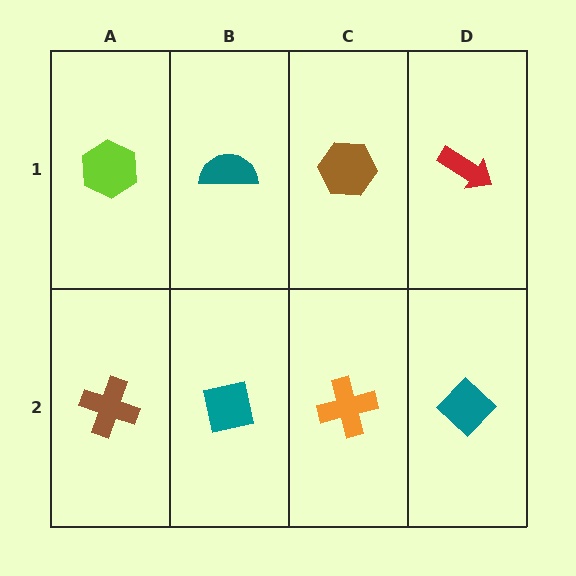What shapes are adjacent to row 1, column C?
An orange cross (row 2, column C), a teal semicircle (row 1, column B), a red arrow (row 1, column D).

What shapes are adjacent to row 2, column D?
A red arrow (row 1, column D), an orange cross (row 2, column C).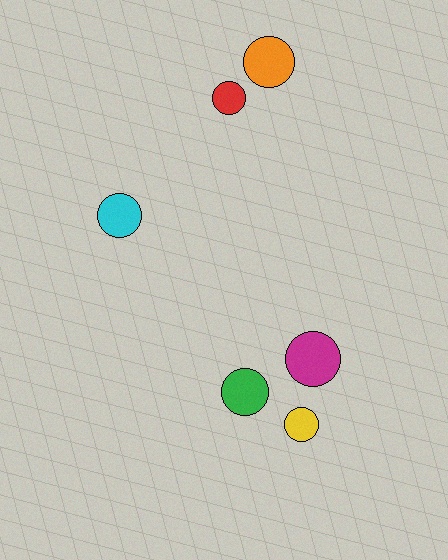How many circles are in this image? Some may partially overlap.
There are 6 circles.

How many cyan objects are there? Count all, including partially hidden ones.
There is 1 cyan object.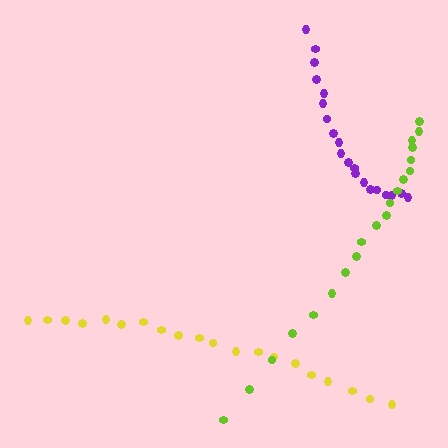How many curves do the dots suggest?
There are 3 distinct paths.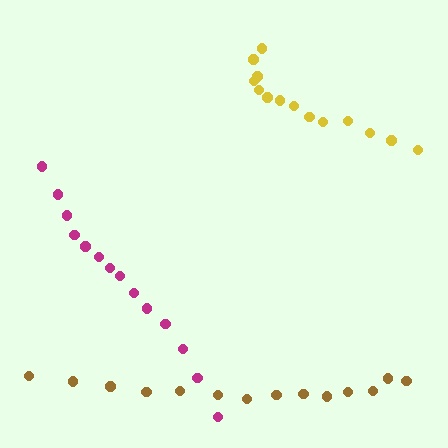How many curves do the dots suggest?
There are 3 distinct paths.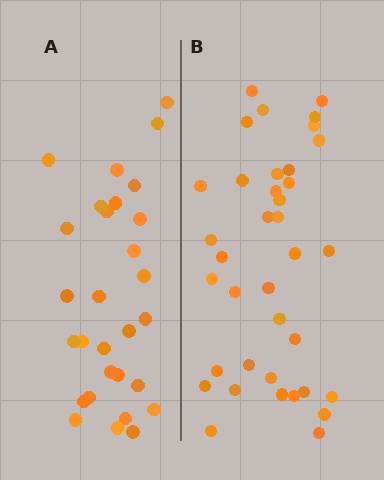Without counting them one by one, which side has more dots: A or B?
Region B (the right region) has more dots.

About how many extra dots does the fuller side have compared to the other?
Region B has roughly 8 or so more dots than region A.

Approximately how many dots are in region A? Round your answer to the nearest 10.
About 30 dots. (The exact count is 29, which rounds to 30.)